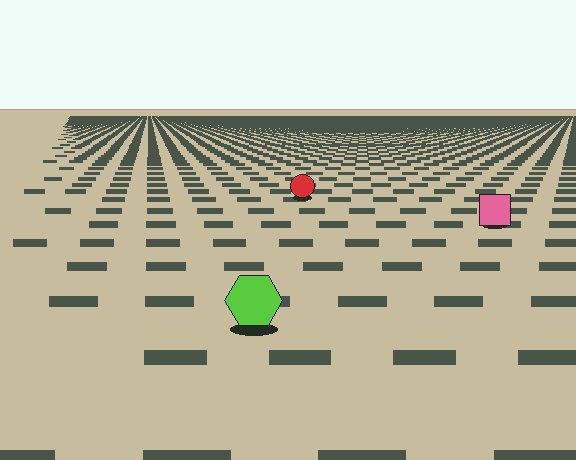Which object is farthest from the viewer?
The red circle is farthest from the viewer. It appears smaller and the ground texture around it is denser.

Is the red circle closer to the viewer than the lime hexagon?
No. The lime hexagon is closer — you can tell from the texture gradient: the ground texture is coarser near it.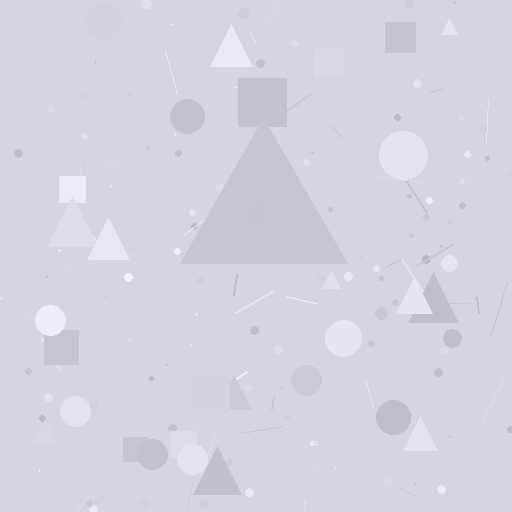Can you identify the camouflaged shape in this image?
The camouflaged shape is a triangle.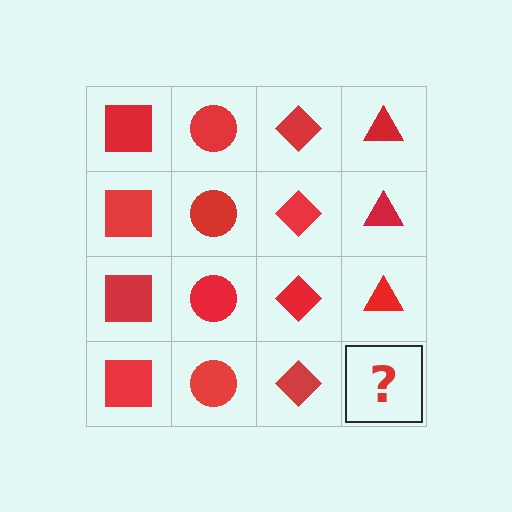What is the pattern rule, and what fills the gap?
The rule is that each column has a consistent shape. The gap should be filled with a red triangle.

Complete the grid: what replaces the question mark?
The question mark should be replaced with a red triangle.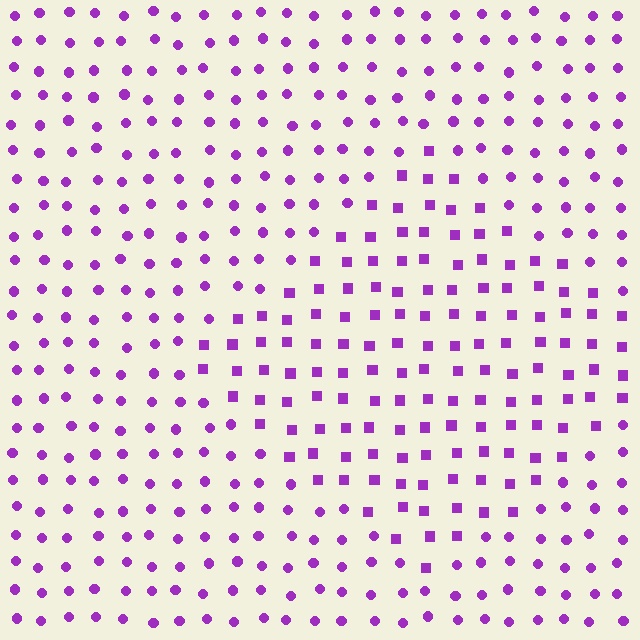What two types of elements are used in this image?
The image uses squares inside the diamond region and circles outside it.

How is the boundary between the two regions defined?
The boundary is defined by a change in element shape: squares inside vs. circles outside. All elements share the same color and spacing.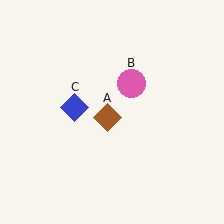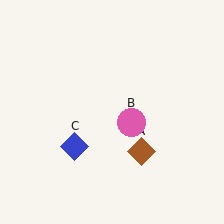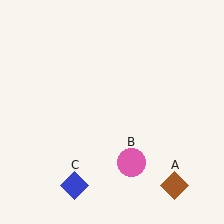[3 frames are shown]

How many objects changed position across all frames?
3 objects changed position: brown diamond (object A), pink circle (object B), blue diamond (object C).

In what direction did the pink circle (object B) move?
The pink circle (object B) moved down.